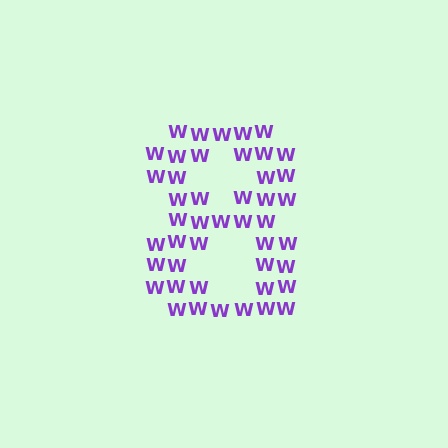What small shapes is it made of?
It is made of small letter W's.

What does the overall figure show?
The overall figure shows the digit 8.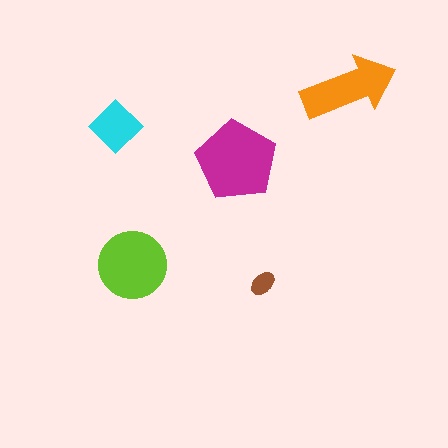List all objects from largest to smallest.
The magenta pentagon, the lime circle, the orange arrow, the cyan diamond, the brown ellipse.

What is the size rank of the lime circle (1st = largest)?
2nd.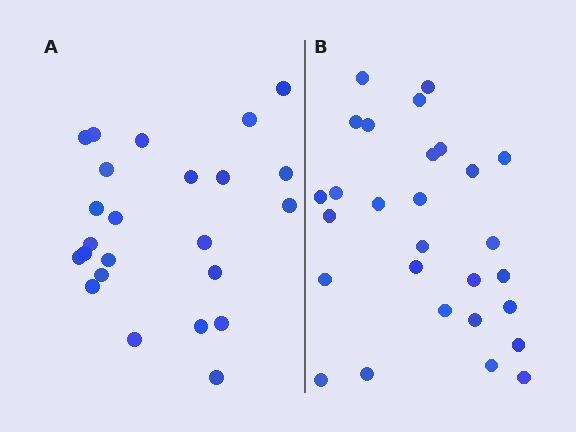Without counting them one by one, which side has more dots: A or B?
Region B (the right region) has more dots.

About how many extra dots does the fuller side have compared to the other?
Region B has about 4 more dots than region A.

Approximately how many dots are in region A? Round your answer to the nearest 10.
About 20 dots. (The exact count is 24, which rounds to 20.)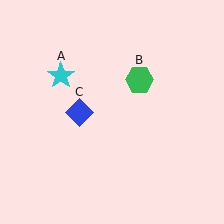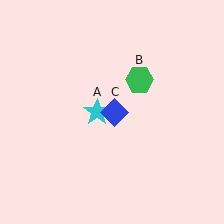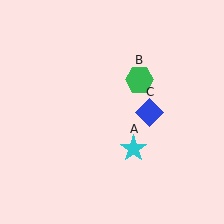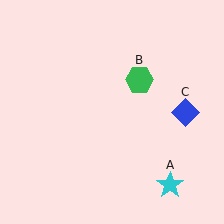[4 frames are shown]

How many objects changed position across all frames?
2 objects changed position: cyan star (object A), blue diamond (object C).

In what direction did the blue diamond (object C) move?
The blue diamond (object C) moved right.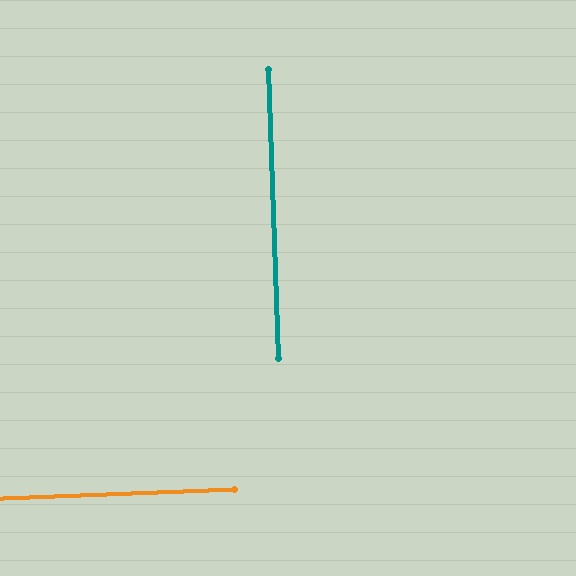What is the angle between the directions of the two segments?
Approximately 90 degrees.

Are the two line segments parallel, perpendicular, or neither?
Perpendicular — they meet at approximately 90°.